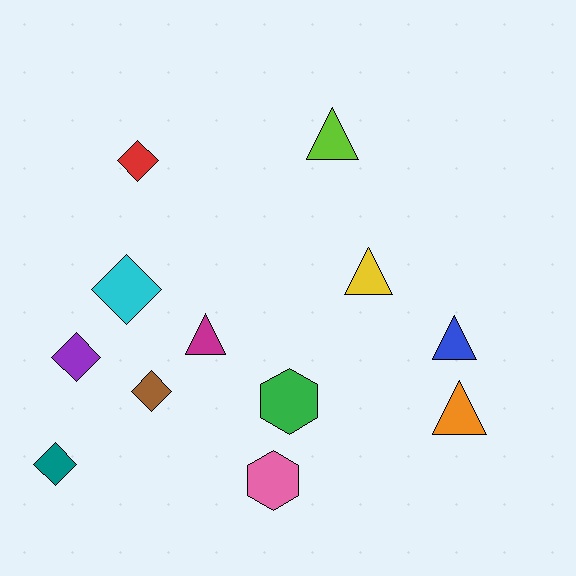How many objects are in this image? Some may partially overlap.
There are 12 objects.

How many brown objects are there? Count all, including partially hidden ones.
There is 1 brown object.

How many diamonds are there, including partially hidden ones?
There are 5 diamonds.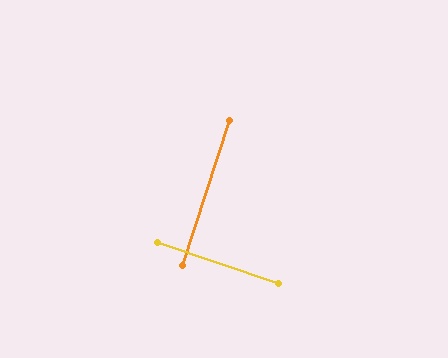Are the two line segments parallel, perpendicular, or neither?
Perpendicular — they meet at approximately 89°.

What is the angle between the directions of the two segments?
Approximately 89 degrees.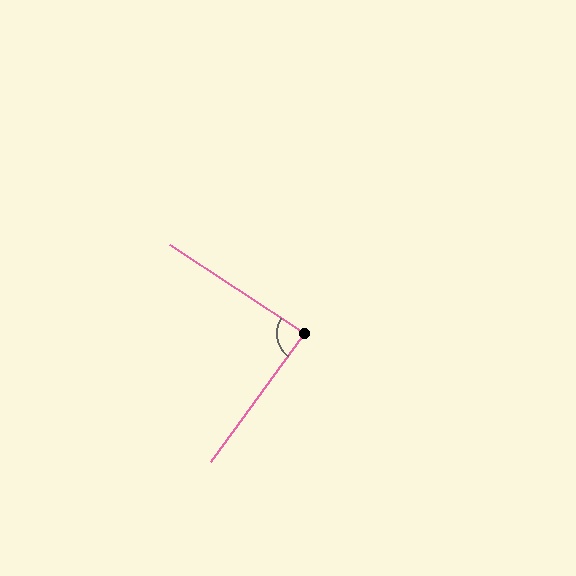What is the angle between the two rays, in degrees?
Approximately 87 degrees.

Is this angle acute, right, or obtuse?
It is approximately a right angle.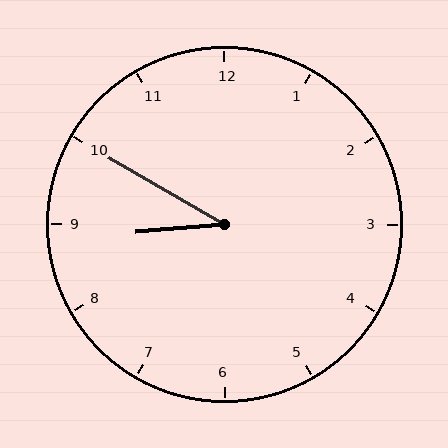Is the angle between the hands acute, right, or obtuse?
It is acute.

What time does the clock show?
8:50.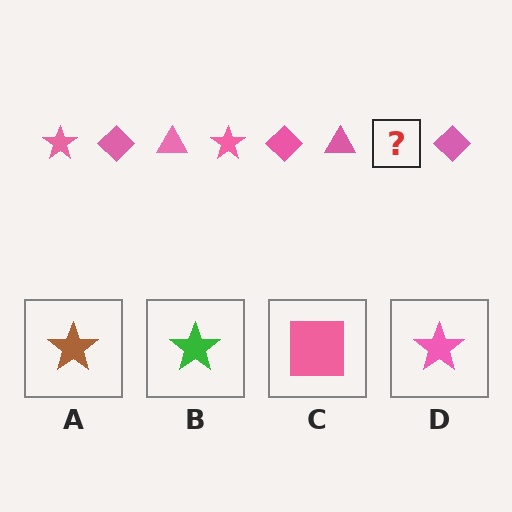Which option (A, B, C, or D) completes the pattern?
D.